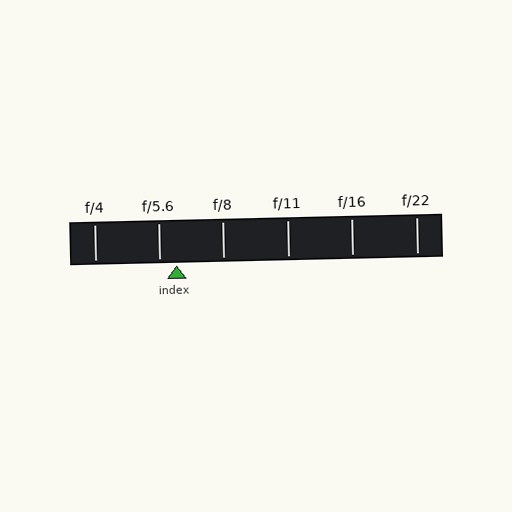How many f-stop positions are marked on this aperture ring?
There are 6 f-stop positions marked.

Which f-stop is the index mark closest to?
The index mark is closest to f/5.6.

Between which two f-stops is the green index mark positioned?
The index mark is between f/5.6 and f/8.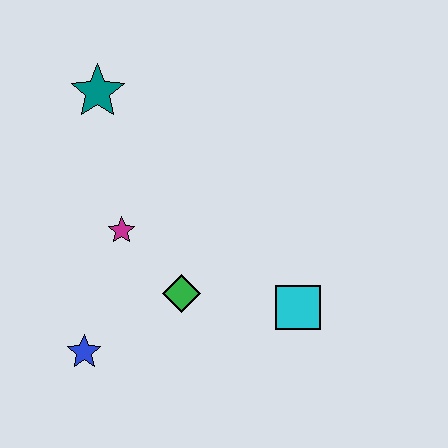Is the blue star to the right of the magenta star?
No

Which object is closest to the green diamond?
The magenta star is closest to the green diamond.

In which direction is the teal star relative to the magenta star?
The teal star is above the magenta star.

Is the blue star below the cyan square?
Yes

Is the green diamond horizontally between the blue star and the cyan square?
Yes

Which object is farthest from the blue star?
The teal star is farthest from the blue star.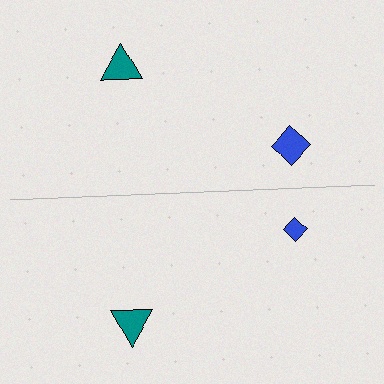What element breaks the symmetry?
The blue diamond on the bottom side has a different size than its mirror counterpart.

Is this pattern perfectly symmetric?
No, the pattern is not perfectly symmetric. The blue diamond on the bottom side has a different size than its mirror counterpart.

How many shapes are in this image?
There are 4 shapes in this image.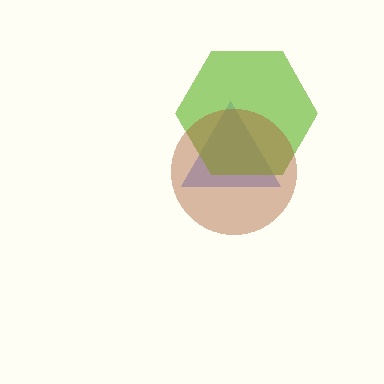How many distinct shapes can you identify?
There are 3 distinct shapes: a blue triangle, a lime hexagon, a brown circle.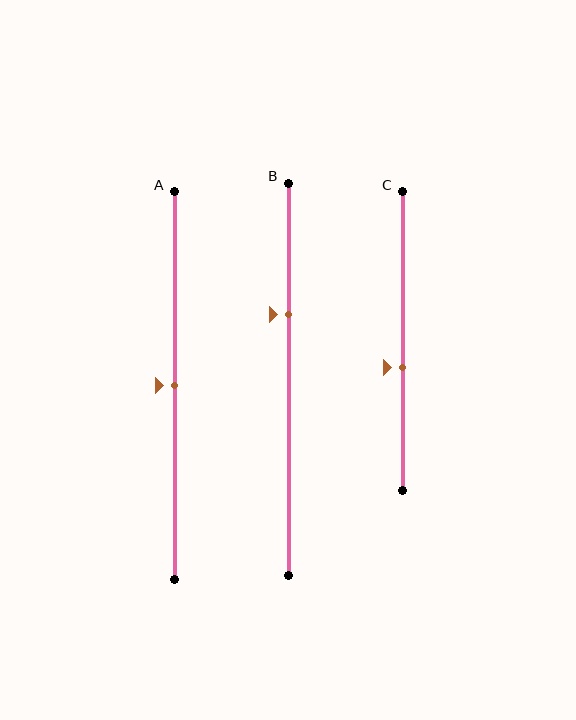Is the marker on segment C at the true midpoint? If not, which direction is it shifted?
No, the marker on segment C is shifted downward by about 9% of the segment length.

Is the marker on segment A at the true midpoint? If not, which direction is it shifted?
Yes, the marker on segment A is at the true midpoint.